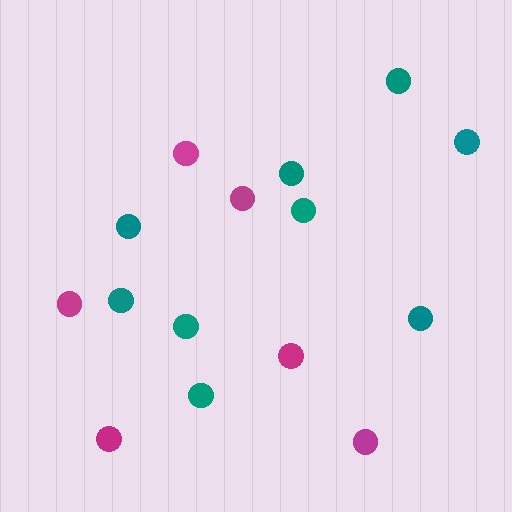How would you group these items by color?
There are 2 groups: one group of teal circles (9) and one group of magenta circles (6).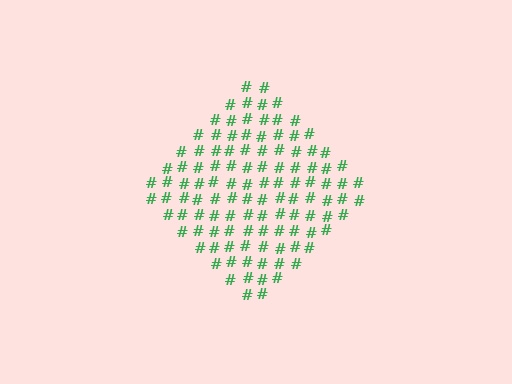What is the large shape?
The large shape is a diamond.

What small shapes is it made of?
It is made of small hash symbols.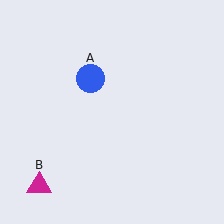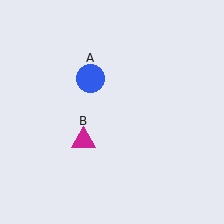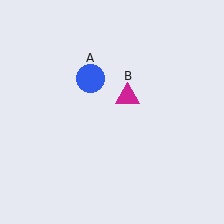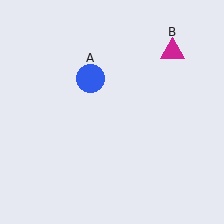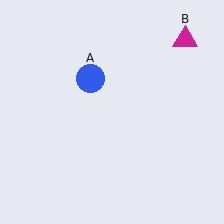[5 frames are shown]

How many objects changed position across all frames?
1 object changed position: magenta triangle (object B).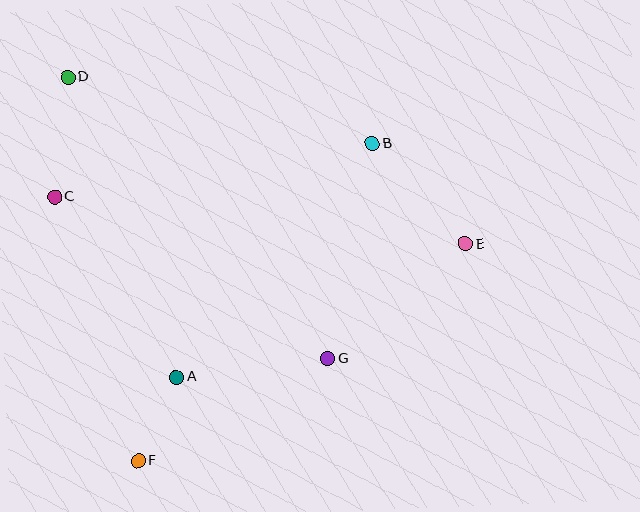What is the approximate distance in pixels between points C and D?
The distance between C and D is approximately 121 pixels.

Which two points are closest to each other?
Points A and F are closest to each other.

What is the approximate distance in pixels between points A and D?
The distance between A and D is approximately 319 pixels.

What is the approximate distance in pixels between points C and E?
The distance between C and E is approximately 414 pixels.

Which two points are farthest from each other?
Points D and E are farthest from each other.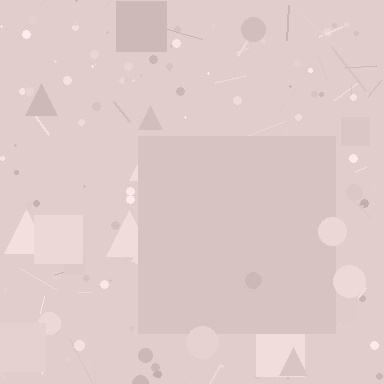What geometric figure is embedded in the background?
A square is embedded in the background.